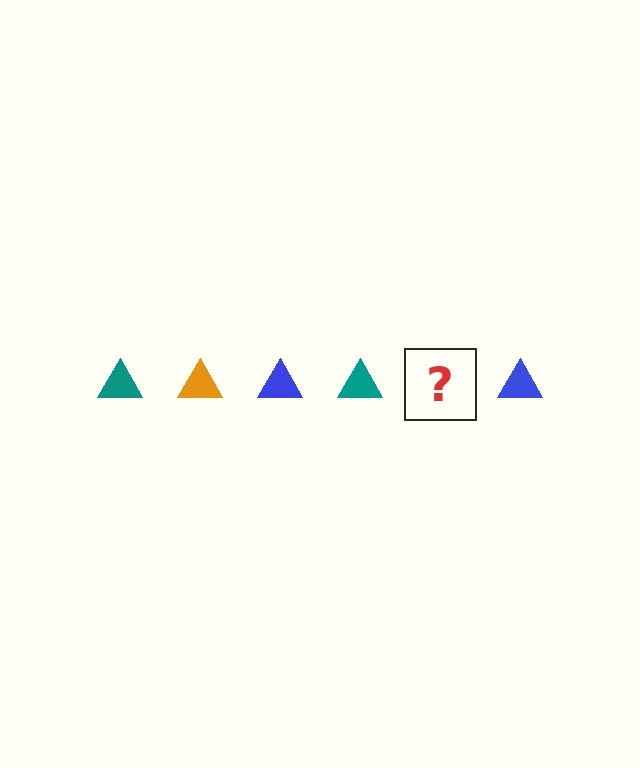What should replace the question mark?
The question mark should be replaced with an orange triangle.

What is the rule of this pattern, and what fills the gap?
The rule is that the pattern cycles through teal, orange, blue triangles. The gap should be filled with an orange triangle.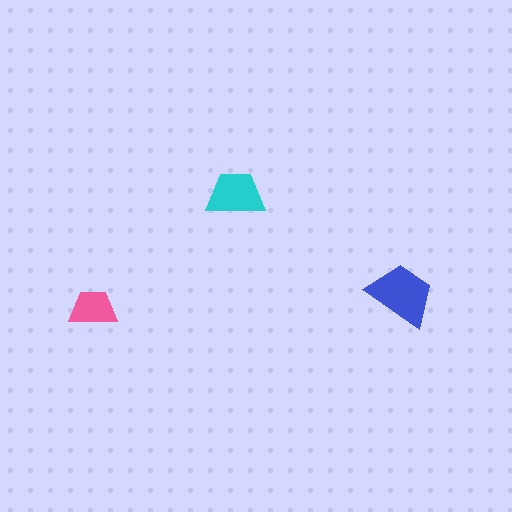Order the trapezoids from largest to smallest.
the blue one, the cyan one, the pink one.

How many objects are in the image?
There are 3 objects in the image.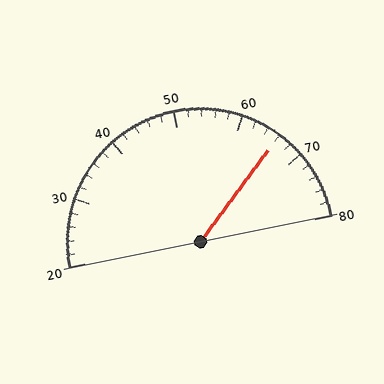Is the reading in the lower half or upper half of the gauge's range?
The reading is in the upper half of the range (20 to 80).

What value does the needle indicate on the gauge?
The needle indicates approximately 66.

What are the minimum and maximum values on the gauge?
The gauge ranges from 20 to 80.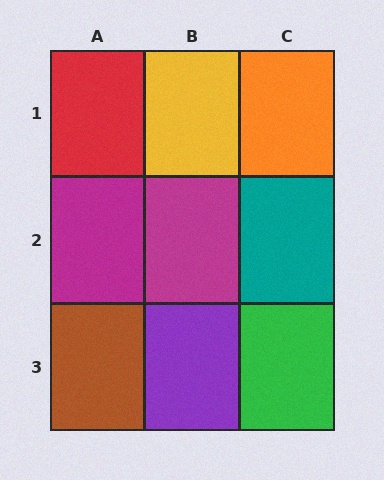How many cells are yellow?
1 cell is yellow.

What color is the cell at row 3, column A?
Brown.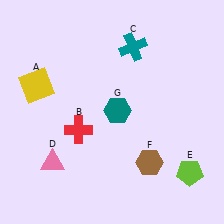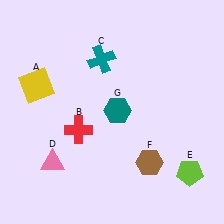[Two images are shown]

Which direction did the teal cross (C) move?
The teal cross (C) moved left.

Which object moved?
The teal cross (C) moved left.